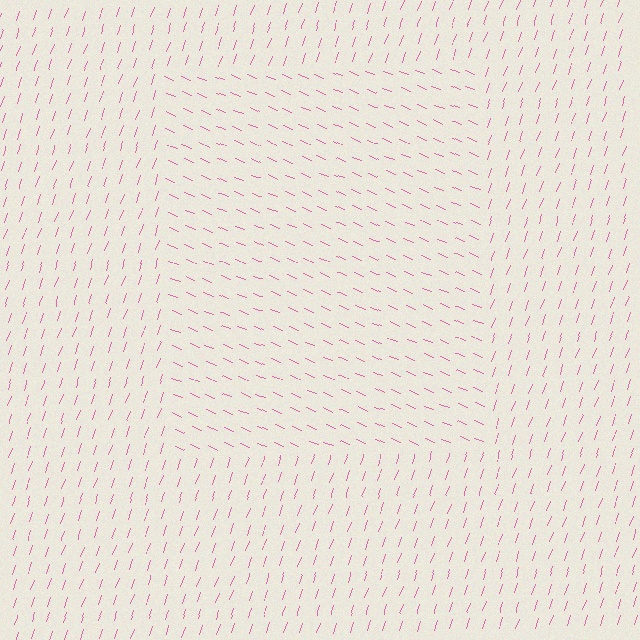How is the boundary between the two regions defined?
The boundary is defined purely by a change in line orientation (approximately 87 degrees difference). All lines are the same color and thickness.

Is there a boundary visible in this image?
Yes, there is a texture boundary formed by a change in line orientation.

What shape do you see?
I see a rectangle.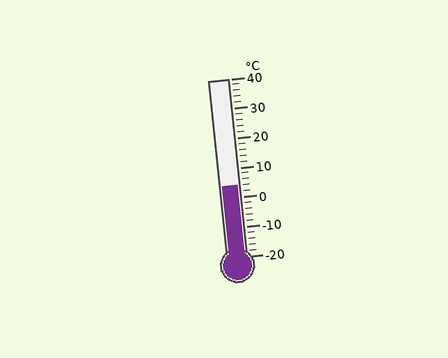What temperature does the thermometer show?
The thermometer shows approximately 4°C.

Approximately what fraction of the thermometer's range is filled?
The thermometer is filled to approximately 40% of its range.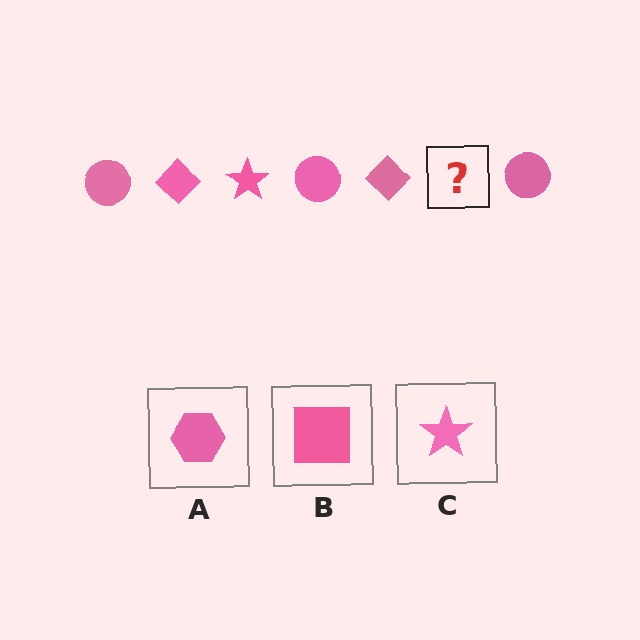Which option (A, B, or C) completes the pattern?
C.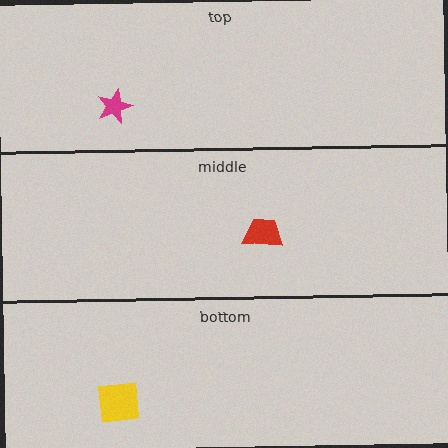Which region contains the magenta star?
The top region.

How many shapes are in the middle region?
1.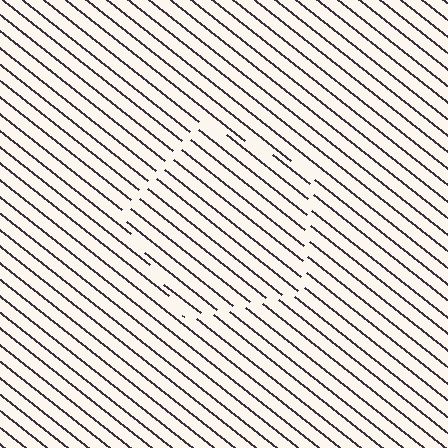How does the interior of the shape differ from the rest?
The interior of the shape contains the same grating, shifted by half a period — the contour is defined by the phase discontinuity where line-ends from the inner and outer gratings abut.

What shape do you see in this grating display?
An illusory pentagon. The interior of the shape contains the same grating, shifted by half a period — the contour is defined by the phase discontinuity where line-ends from the inner and outer gratings abut.